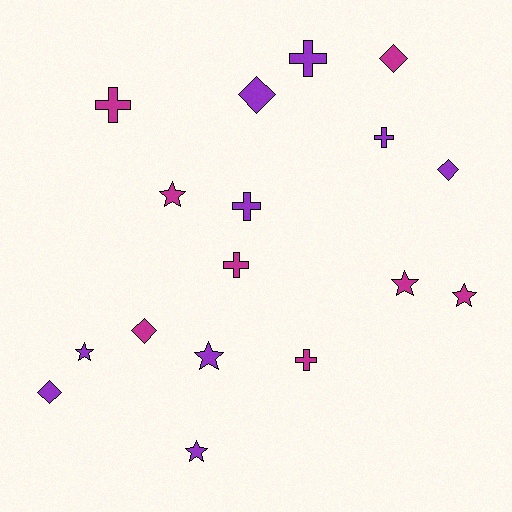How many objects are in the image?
There are 17 objects.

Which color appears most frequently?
Purple, with 9 objects.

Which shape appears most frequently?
Cross, with 6 objects.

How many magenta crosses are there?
There are 3 magenta crosses.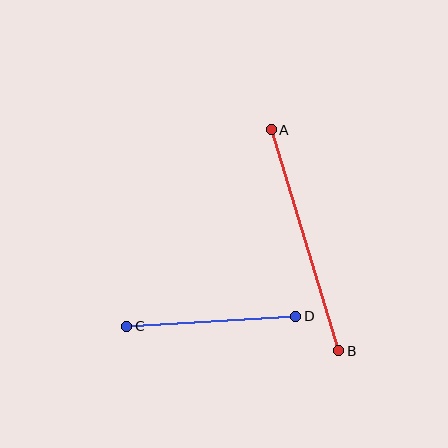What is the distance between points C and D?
The distance is approximately 169 pixels.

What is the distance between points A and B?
The distance is approximately 231 pixels.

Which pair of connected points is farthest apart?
Points A and B are farthest apart.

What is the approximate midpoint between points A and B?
The midpoint is at approximately (305, 240) pixels.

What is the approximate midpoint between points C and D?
The midpoint is at approximately (211, 321) pixels.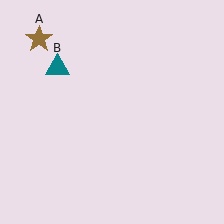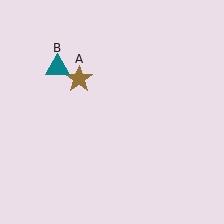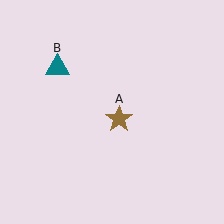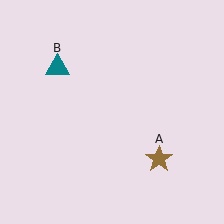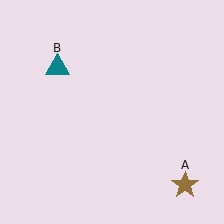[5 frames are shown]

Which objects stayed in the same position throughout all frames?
Teal triangle (object B) remained stationary.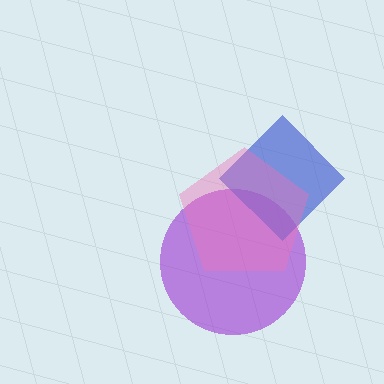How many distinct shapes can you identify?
There are 3 distinct shapes: a purple circle, a blue diamond, a pink pentagon.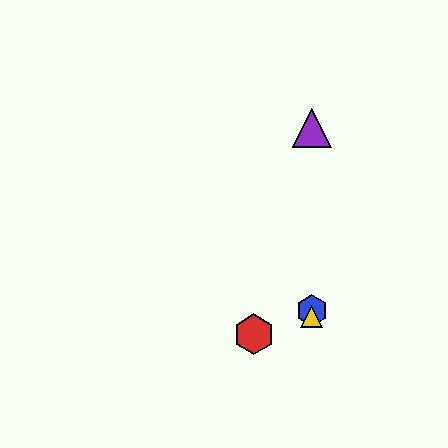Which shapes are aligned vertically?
The blue hexagon, the green circle, the yellow triangle, the purple triangle are aligned vertically.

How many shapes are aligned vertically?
4 shapes (the blue hexagon, the green circle, the yellow triangle, the purple triangle) are aligned vertically.